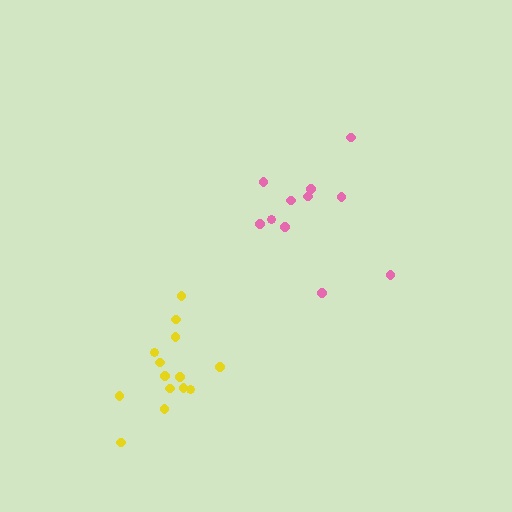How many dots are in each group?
Group 1: 11 dots, Group 2: 14 dots (25 total).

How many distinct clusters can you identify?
There are 2 distinct clusters.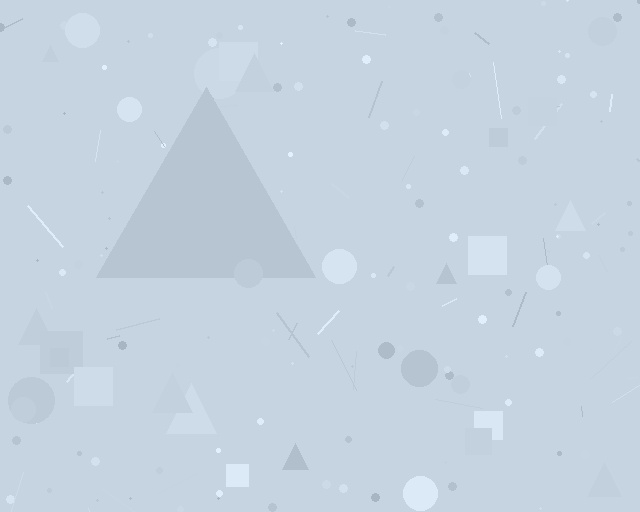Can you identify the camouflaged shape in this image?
The camouflaged shape is a triangle.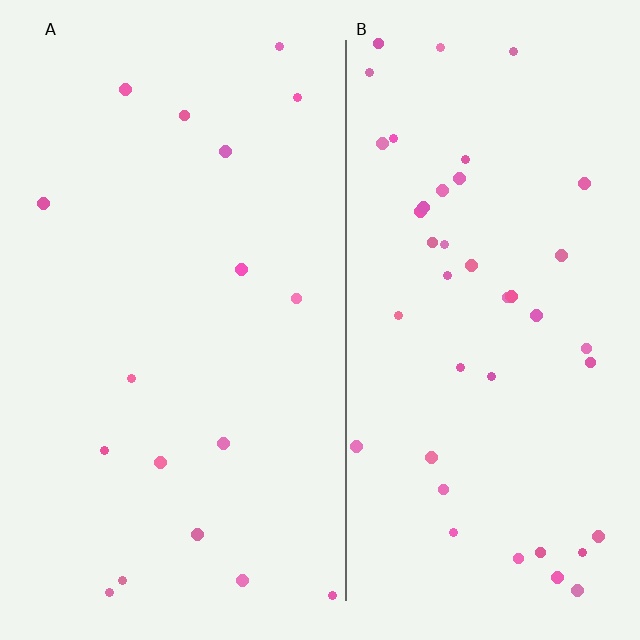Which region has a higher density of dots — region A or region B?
B (the right).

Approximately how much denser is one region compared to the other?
Approximately 2.5× — region B over region A.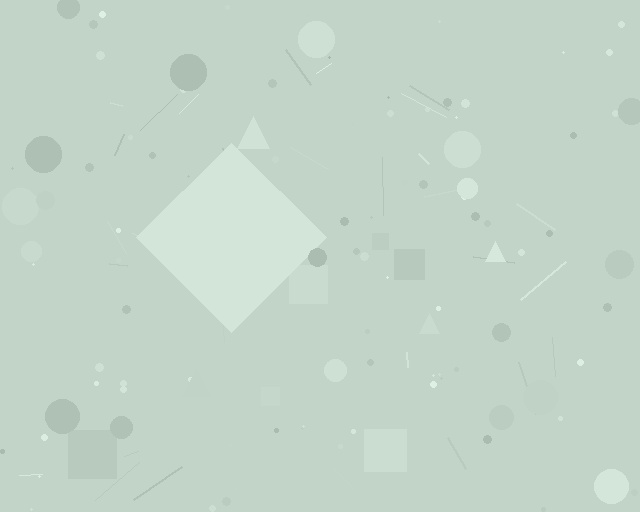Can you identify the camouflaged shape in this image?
The camouflaged shape is a diamond.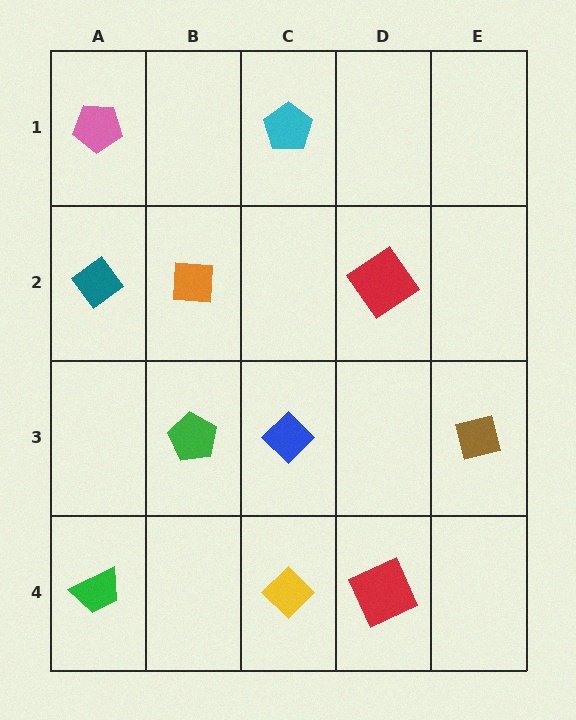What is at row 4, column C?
A yellow diamond.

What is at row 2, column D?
A red diamond.